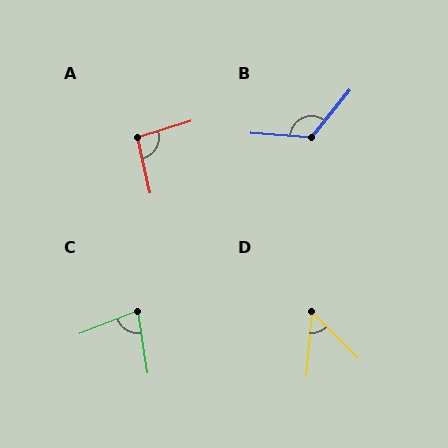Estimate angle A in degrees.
Approximately 95 degrees.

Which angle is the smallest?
D, at approximately 49 degrees.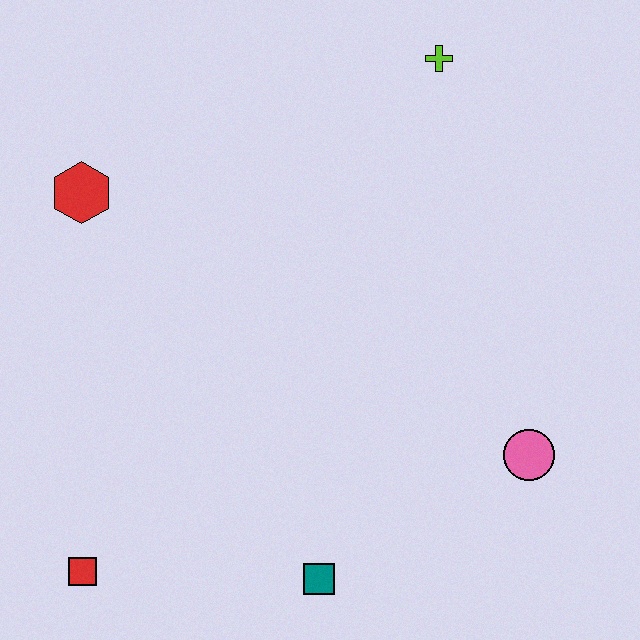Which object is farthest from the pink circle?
The red hexagon is farthest from the pink circle.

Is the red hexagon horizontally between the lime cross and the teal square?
No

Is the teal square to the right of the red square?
Yes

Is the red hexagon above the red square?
Yes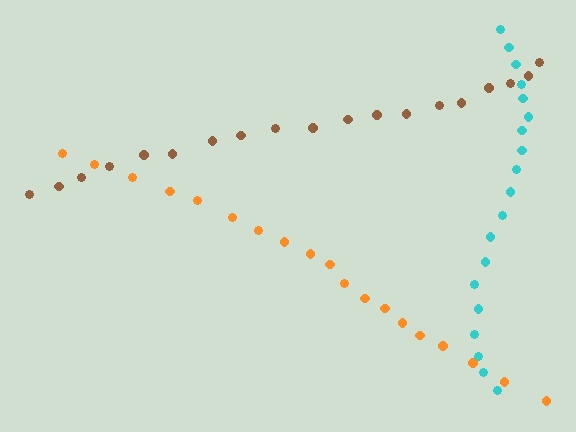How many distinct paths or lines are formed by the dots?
There are 3 distinct paths.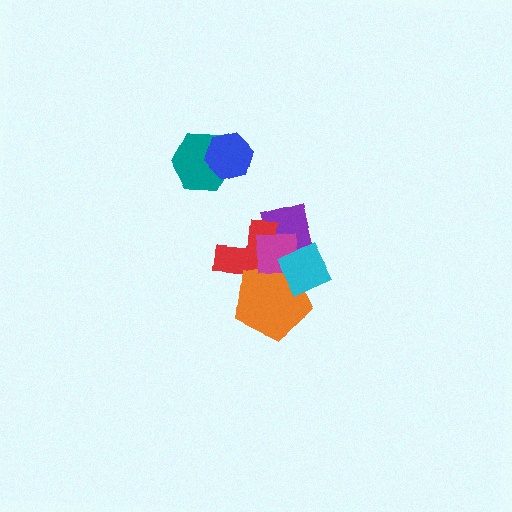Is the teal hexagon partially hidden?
Yes, it is partially covered by another shape.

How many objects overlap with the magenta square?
4 objects overlap with the magenta square.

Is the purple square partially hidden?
Yes, it is partially covered by another shape.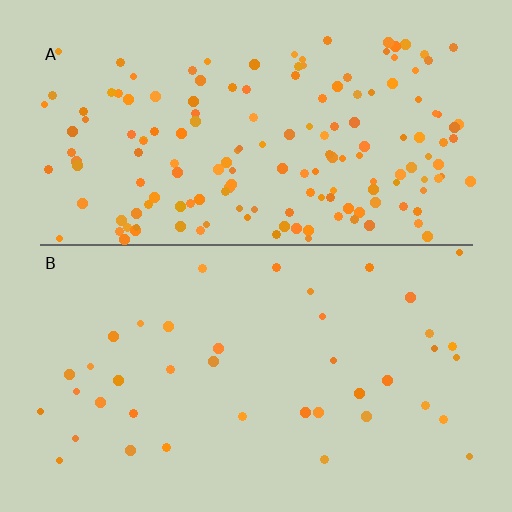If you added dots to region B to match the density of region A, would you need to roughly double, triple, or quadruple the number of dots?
Approximately quadruple.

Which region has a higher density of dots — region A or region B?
A (the top).